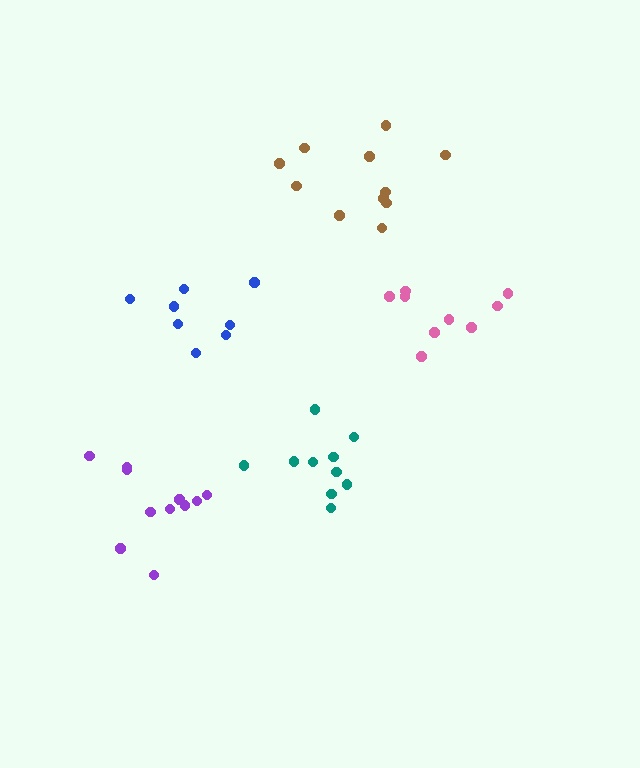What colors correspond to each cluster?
The clusters are colored: brown, teal, purple, blue, pink.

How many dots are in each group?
Group 1: 11 dots, Group 2: 10 dots, Group 3: 11 dots, Group 4: 8 dots, Group 5: 9 dots (49 total).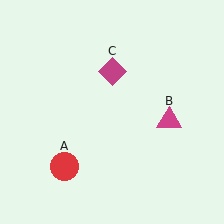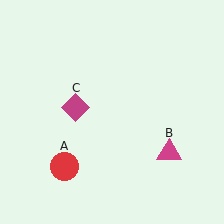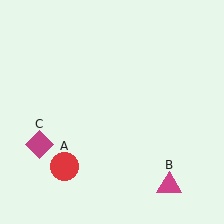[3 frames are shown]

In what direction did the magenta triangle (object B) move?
The magenta triangle (object B) moved down.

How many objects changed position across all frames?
2 objects changed position: magenta triangle (object B), magenta diamond (object C).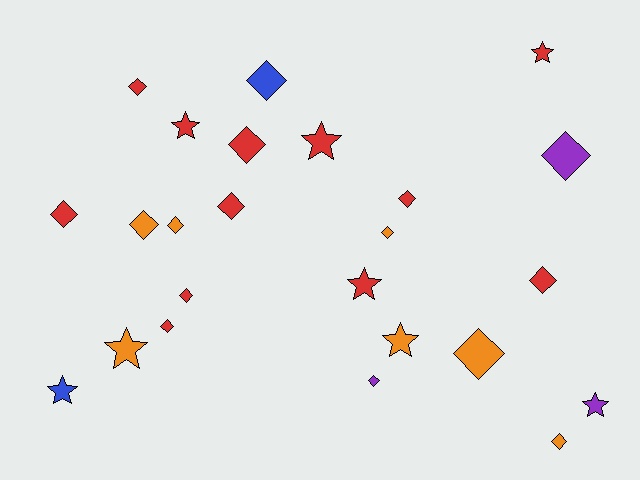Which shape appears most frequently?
Diamond, with 16 objects.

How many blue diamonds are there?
There is 1 blue diamond.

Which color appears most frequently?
Red, with 12 objects.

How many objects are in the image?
There are 24 objects.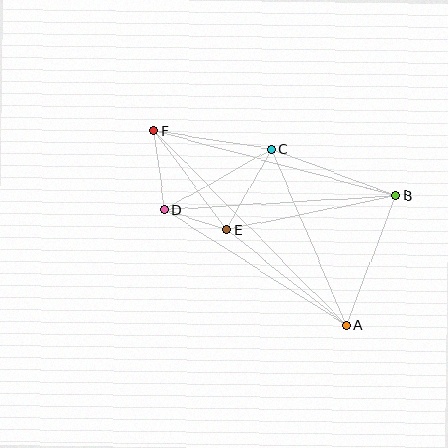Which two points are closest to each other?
Points D and E are closest to each other.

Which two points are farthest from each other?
Points A and F are farthest from each other.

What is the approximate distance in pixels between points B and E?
The distance between B and E is approximately 172 pixels.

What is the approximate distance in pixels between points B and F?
The distance between B and F is approximately 250 pixels.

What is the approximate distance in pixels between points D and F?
The distance between D and F is approximately 80 pixels.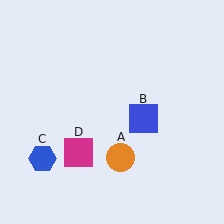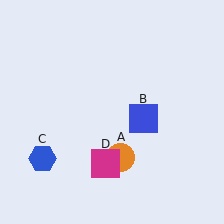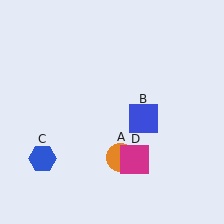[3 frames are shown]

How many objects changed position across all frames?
1 object changed position: magenta square (object D).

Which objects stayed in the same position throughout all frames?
Orange circle (object A) and blue square (object B) and blue hexagon (object C) remained stationary.